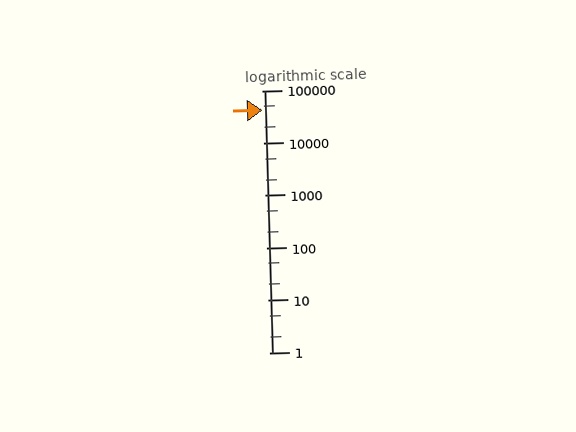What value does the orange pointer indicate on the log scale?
The pointer indicates approximately 42000.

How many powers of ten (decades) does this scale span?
The scale spans 5 decades, from 1 to 100000.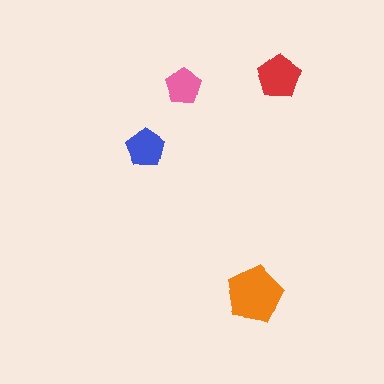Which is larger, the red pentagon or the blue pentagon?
The red one.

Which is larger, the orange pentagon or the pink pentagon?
The orange one.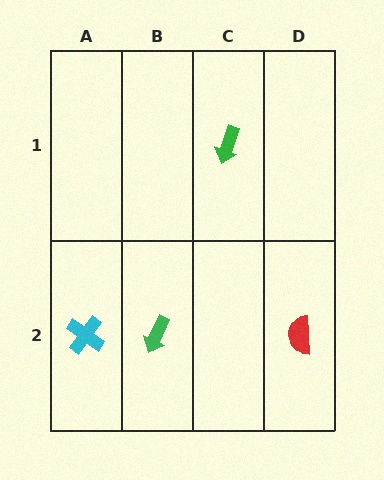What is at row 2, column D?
A red semicircle.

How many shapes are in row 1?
1 shape.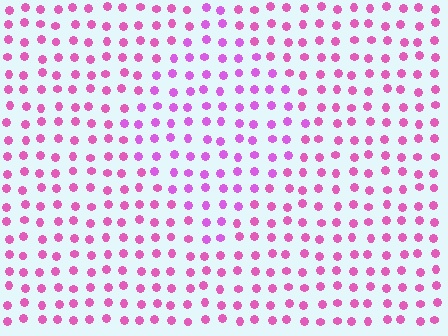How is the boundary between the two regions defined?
The boundary is defined purely by a slight shift in hue (about 23 degrees). Spacing, size, and orientation are identical on both sides.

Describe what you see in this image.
The image is filled with small pink elements in a uniform arrangement. A diamond-shaped region is visible where the elements are tinted to a slightly different hue, forming a subtle color boundary.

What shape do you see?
I see a diamond.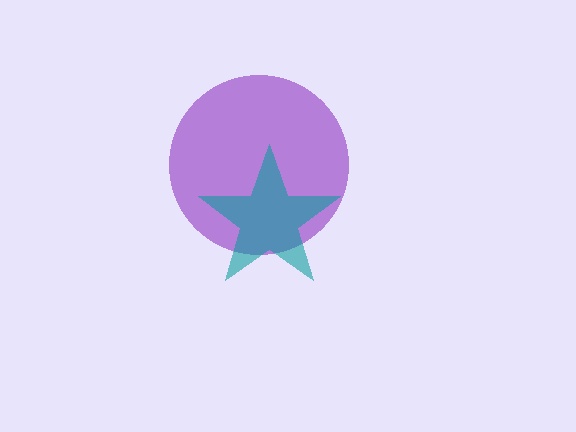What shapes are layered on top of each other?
The layered shapes are: a purple circle, a teal star.